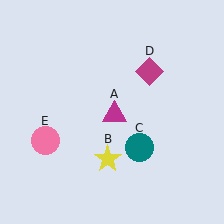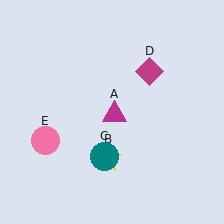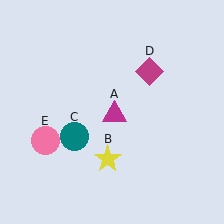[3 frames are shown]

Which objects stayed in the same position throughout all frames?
Magenta triangle (object A) and yellow star (object B) and magenta diamond (object D) and pink circle (object E) remained stationary.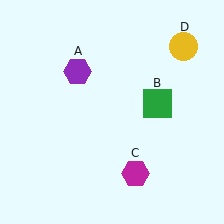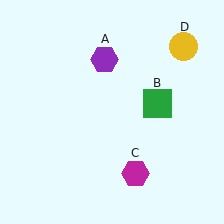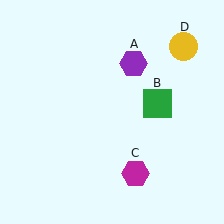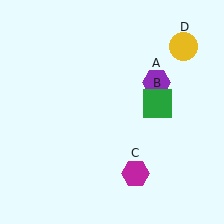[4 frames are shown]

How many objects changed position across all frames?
1 object changed position: purple hexagon (object A).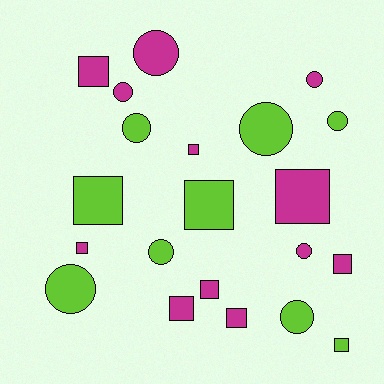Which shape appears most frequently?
Square, with 11 objects.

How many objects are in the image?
There are 21 objects.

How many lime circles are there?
There are 6 lime circles.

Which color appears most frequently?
Magenta, with 12 objects.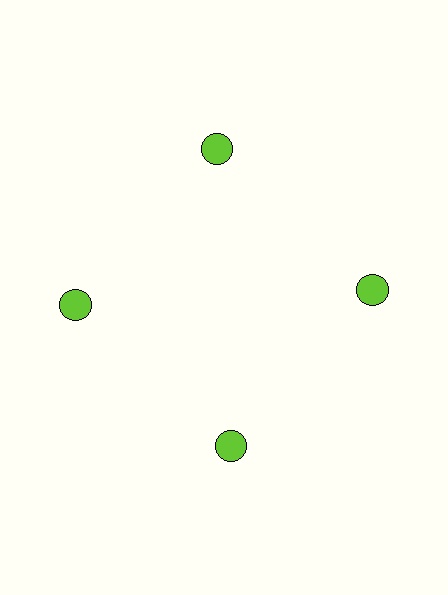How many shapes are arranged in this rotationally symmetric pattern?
There are 4 shapes, arranged in 4 groups of 1.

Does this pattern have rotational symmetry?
Yes, this pattern has 4-fold rotational symmetry. It looks the same after rotating 90 degrees around the center.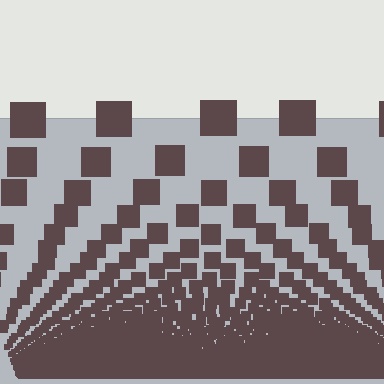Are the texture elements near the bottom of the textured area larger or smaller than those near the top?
Smaller. The gradient is inverted — elements near the bottom are smaller and denser.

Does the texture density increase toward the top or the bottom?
Density increases toward the bottom.